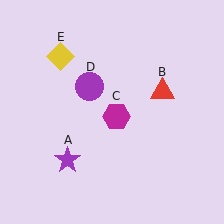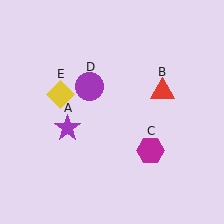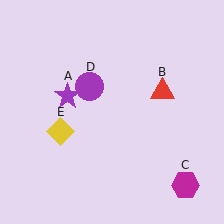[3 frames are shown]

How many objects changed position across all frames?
3 objects changed position: purple star (object A), magenta hexagon (object C), yellow diamond (object E).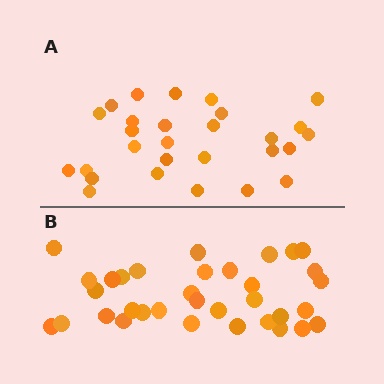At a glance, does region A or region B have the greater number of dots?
Region B (the bottom region) has more dots.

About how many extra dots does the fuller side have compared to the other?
Region B has about 6 more dots than region A.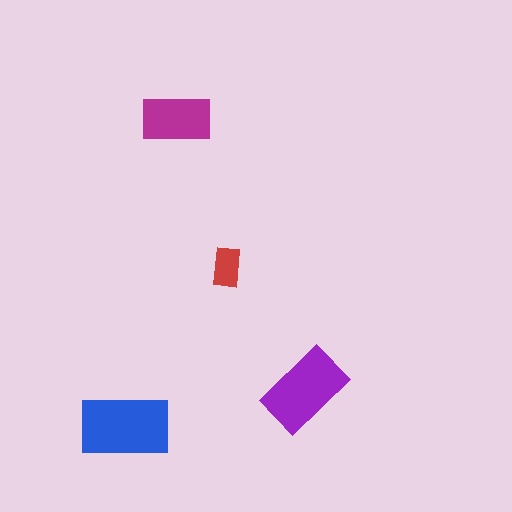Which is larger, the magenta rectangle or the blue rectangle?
The blue one.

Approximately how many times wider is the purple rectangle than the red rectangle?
About 2 times wider.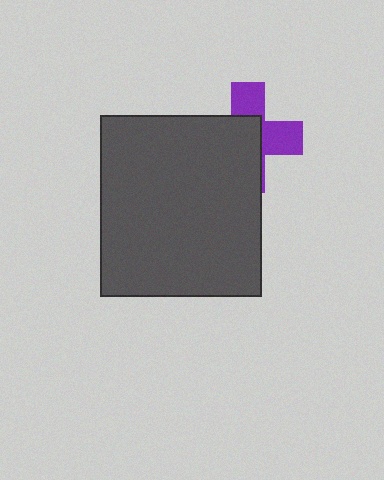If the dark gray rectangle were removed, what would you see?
You would see the complete purple cross.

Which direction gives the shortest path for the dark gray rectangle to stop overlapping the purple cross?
Moving toward the lower-left gives the shortest separation.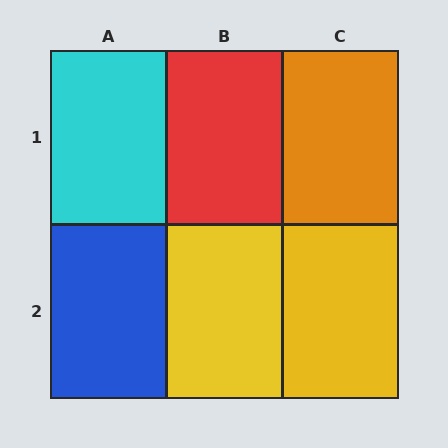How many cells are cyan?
1 cell is cyan.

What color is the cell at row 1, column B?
Red.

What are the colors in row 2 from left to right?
Blue, yellow, yellow.